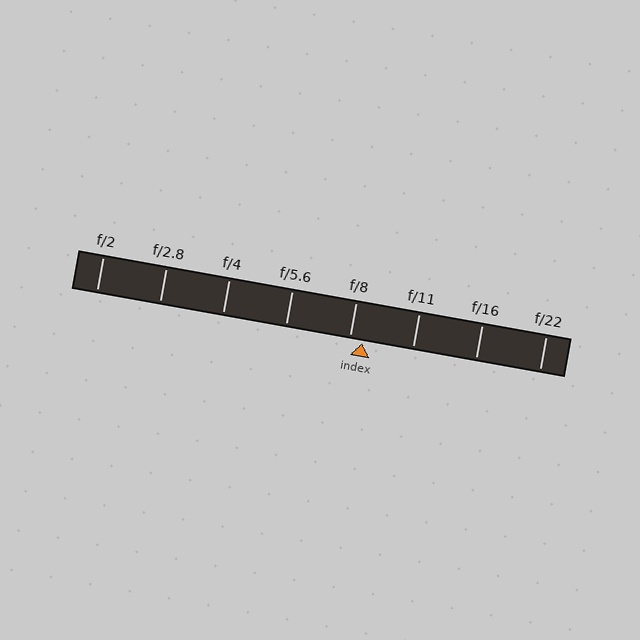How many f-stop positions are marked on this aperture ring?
There are 8 f-stop positions marked.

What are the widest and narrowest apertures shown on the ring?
The widest aperture shown is f/2 and the narrowest is f/22.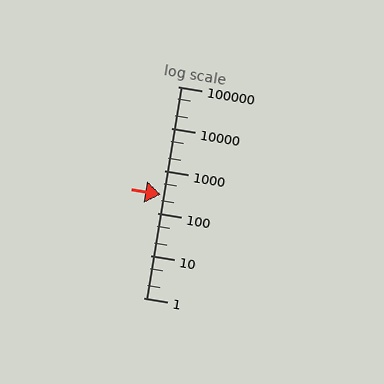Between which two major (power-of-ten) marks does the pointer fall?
The pointer is between 100 and 1000.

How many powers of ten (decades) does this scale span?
The scale spans 5 decades, from 1 to 100000.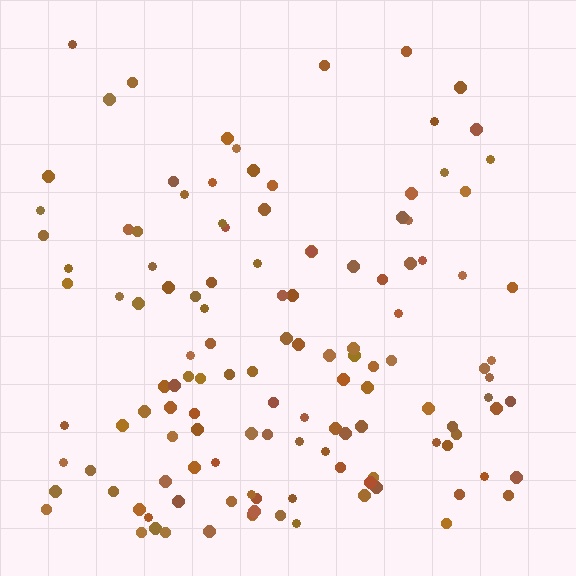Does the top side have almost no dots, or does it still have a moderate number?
Still a moderate number, just noticeably fewer than the bottom.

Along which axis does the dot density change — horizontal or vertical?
Vertical.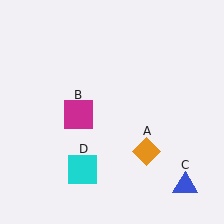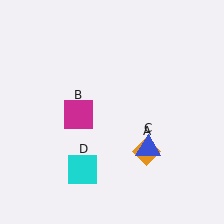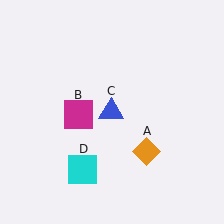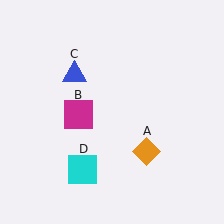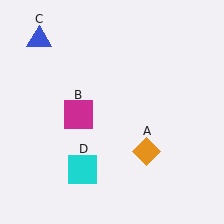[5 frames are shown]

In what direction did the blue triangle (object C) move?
The blue triangle (object C) moved up and to the left.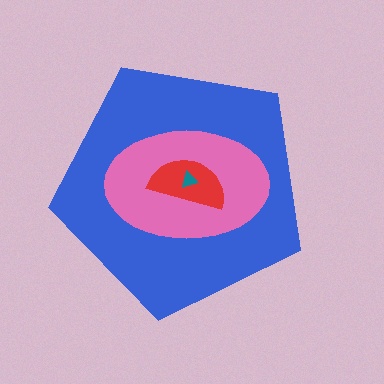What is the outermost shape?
The blue pentagon.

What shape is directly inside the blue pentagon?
The pink ellipse.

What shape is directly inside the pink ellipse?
The red semicircle.